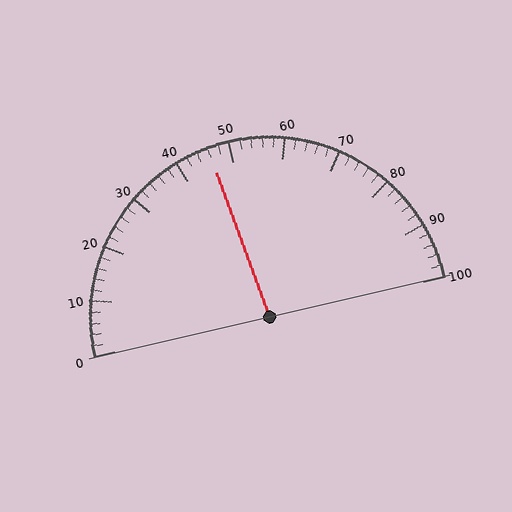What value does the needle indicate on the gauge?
The needle indicates approximately 46.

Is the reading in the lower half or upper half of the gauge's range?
The reading is in the lower half of the range (0 to 100).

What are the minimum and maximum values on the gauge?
The gauge ranges from 0 to 100.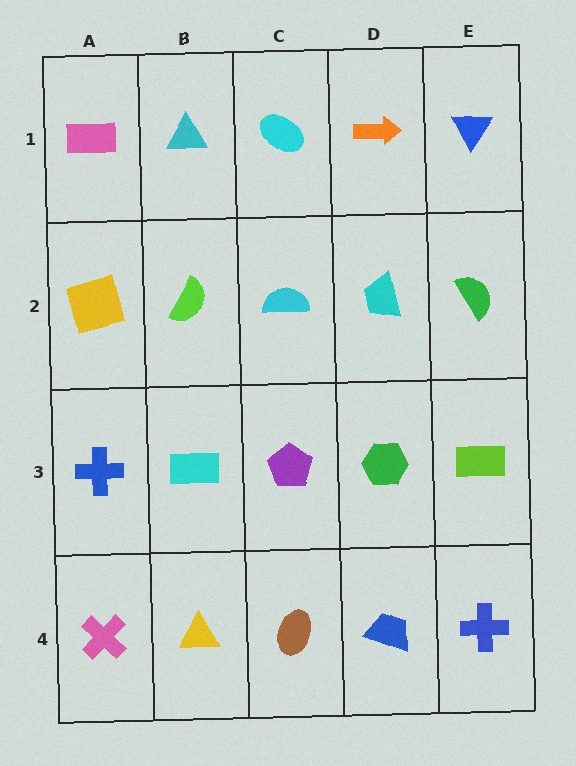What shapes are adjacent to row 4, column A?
A blue cross (row 3, column A), a yellow triangle (row 4, column B).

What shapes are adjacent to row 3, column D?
A cyan trapezoid (row 2, column D), a blue trapezoid (row 4, column D), a purple pentagon (row 3, column C), a lime rectangle (row 3, column E).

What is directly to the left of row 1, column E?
An orange arrow.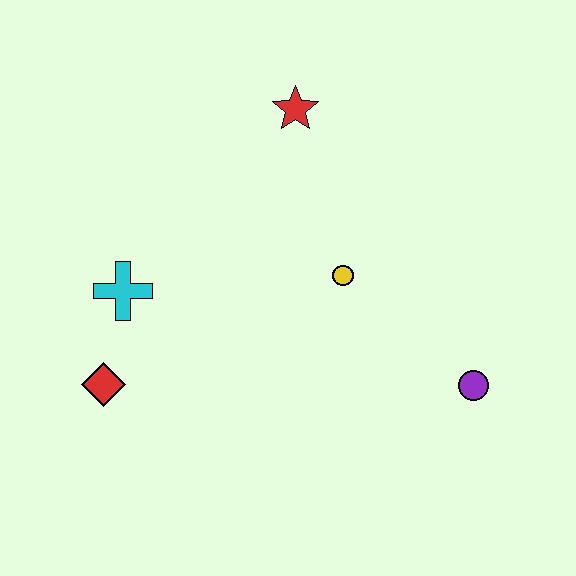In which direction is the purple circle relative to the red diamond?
The purple circle is to the right of the red diamond.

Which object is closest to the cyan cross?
The red diamond is closest to the cyan cross.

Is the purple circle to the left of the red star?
No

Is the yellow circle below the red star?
Yes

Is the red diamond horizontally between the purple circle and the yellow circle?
No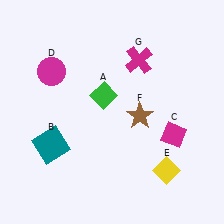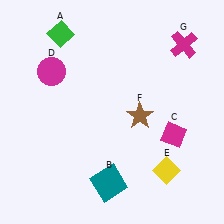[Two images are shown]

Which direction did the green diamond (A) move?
The green diamond (A) moved up.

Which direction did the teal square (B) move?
The teal square (B) moved right.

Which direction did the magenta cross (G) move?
The magenta cross (G) moved right.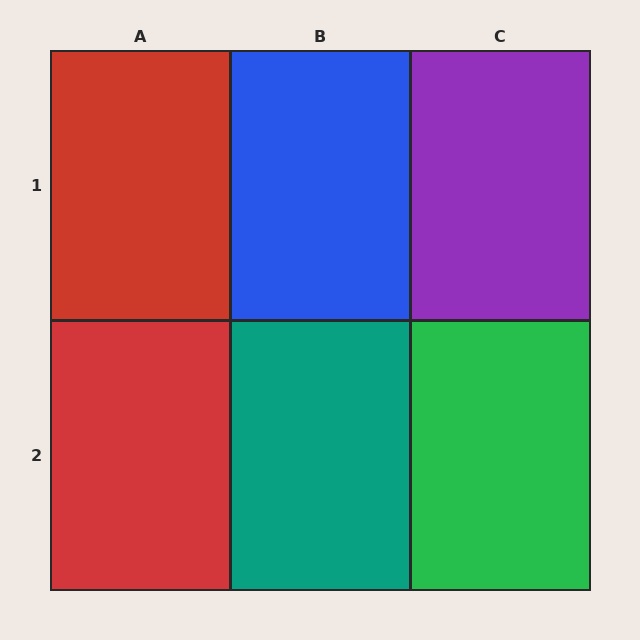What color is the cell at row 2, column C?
Green.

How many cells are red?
2 cells are red.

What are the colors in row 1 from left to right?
Red, blue, purple.